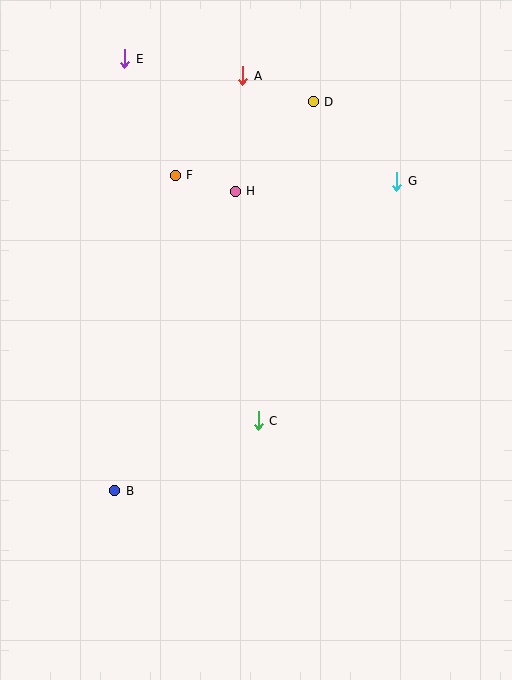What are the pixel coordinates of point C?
Point C is at (258, 421).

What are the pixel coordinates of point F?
Point F is at (175, 175).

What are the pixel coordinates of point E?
Point E is at (125, 59).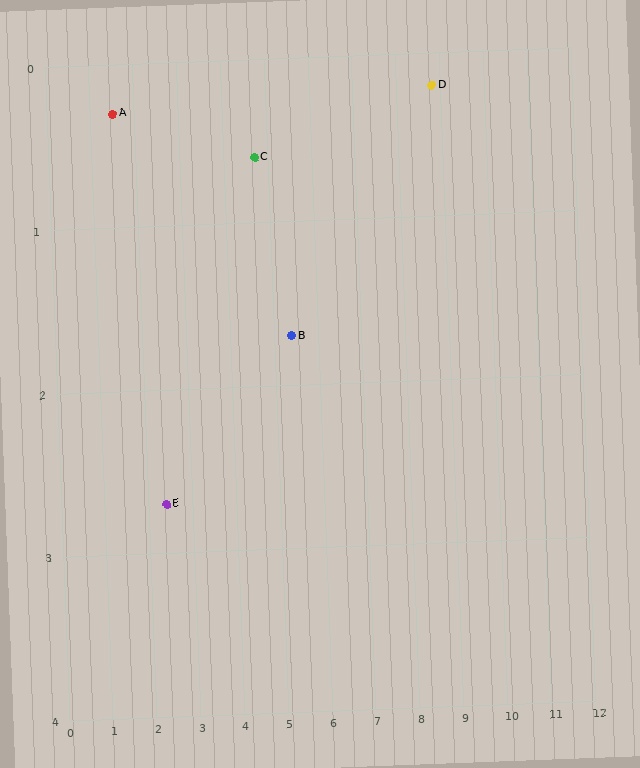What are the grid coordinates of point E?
Point E is at approximately (2.4, 2.7).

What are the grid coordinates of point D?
Point D is at approximately (8.8, 0.2).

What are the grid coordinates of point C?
Point C is at approximately (4.7, 0.6).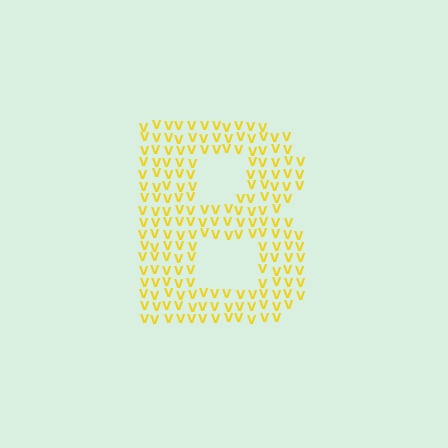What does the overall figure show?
The overall figure shows the letter B.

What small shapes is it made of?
It is made of small letter V's.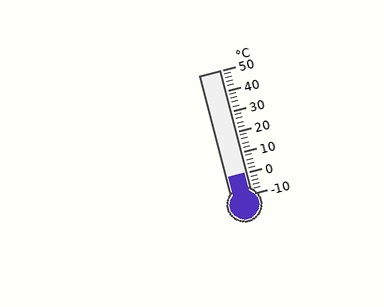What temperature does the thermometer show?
The thermometer shows approximately 0°C.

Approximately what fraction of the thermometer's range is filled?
The thermometer is filled to approximately 15% of its range.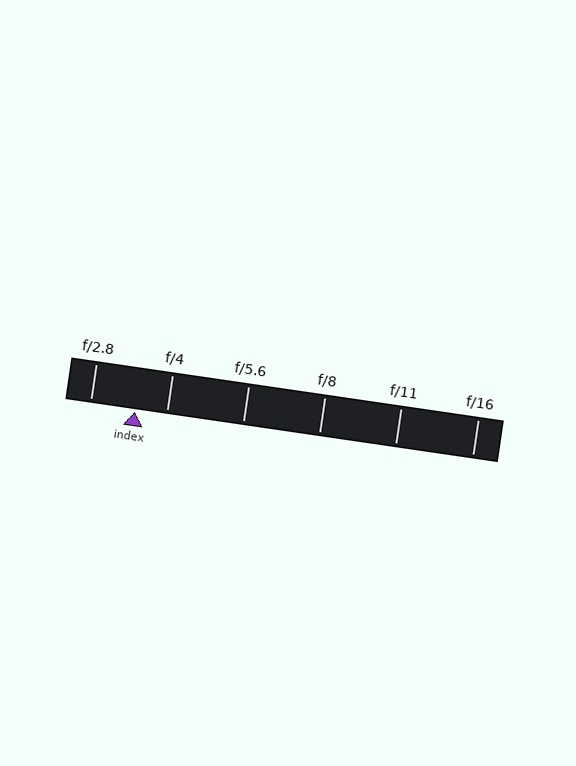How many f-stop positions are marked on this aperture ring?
There are 6 f-stop positions marked.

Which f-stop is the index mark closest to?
The index mark is closest to f/4.